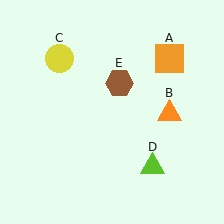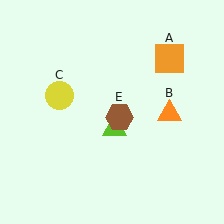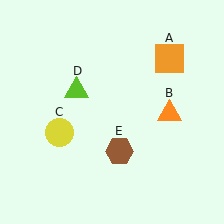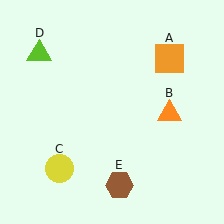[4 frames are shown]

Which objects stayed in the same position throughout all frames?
Orange square (object A) and orange triangle (object B) remained stationary.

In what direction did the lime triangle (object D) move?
The lime triangle (object D) moved up and to the left.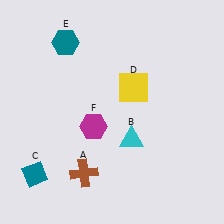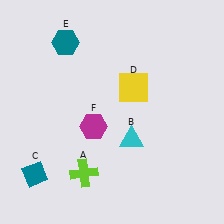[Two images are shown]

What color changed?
The cross (A) changed from brown in Image 1 to lime in Image 2.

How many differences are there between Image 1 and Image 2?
There is 1 difference between the two images.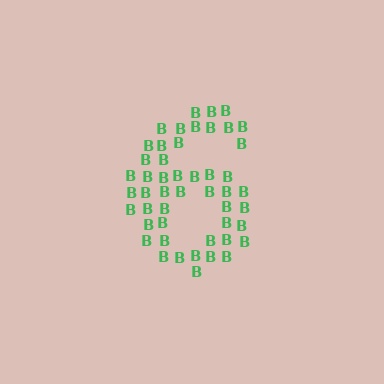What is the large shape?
The large shape is the digit 6.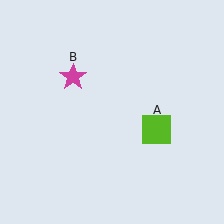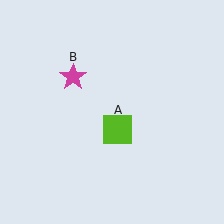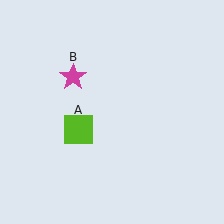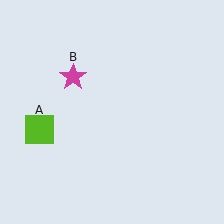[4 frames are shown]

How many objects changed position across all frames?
1 object changed position: lime square (object A).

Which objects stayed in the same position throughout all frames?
Magenta star (object B) remained stationary.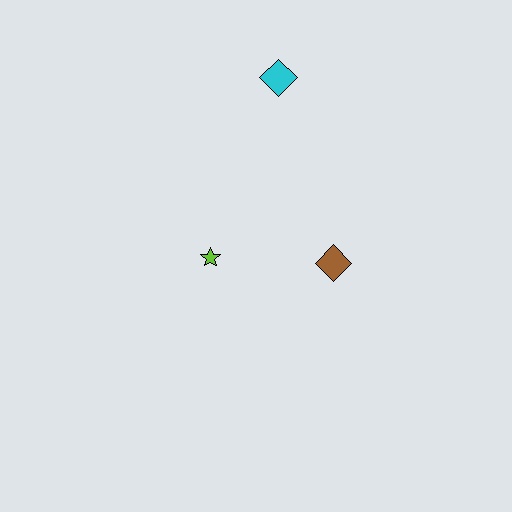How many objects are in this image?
There are 3 objects.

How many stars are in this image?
There is 1 star.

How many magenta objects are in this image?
There are no magenta objects.